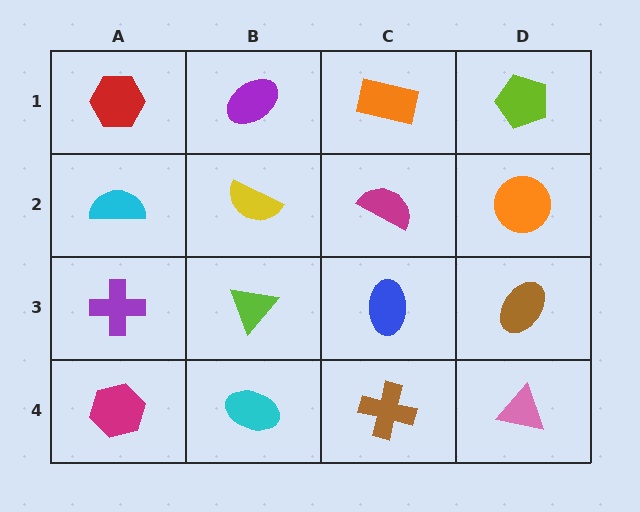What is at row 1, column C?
An orange rectangle.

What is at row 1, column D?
A lime pentagon.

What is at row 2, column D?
An orange circle.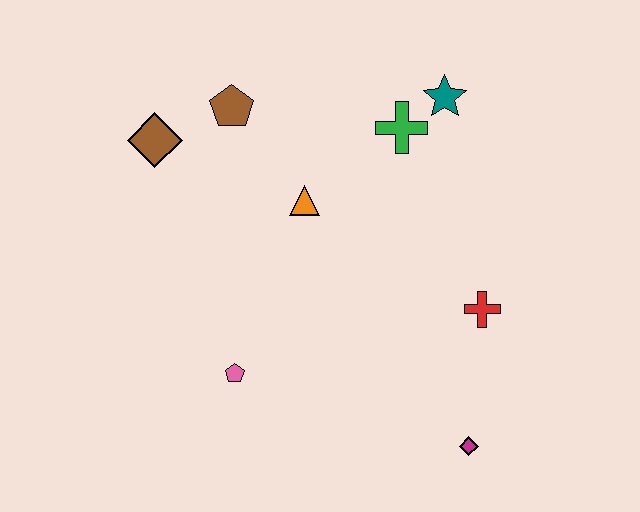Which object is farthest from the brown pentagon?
The magenta diamond is farthest from the brown pentagon.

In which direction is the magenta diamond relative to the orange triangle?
The magenta diamond is below the orange triangle.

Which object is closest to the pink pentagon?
The orange triangle is closest to the pink pentagon.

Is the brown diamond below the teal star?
Yes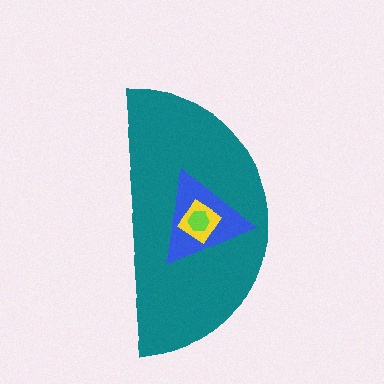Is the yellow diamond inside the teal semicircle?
Yes.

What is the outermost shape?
The teal semicircle.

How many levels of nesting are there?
4.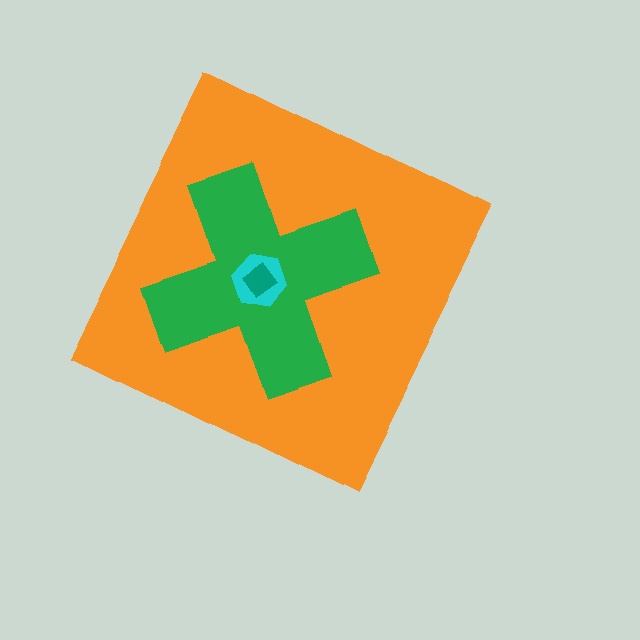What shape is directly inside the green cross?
The cyan hexagon.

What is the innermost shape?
The teal diamond.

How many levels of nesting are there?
4.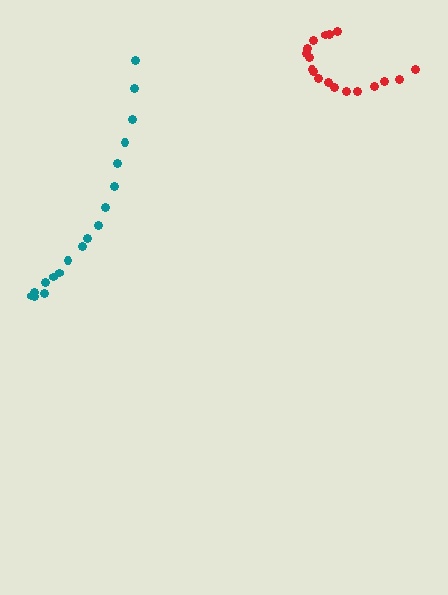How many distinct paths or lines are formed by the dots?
There are 2 distinct paths.